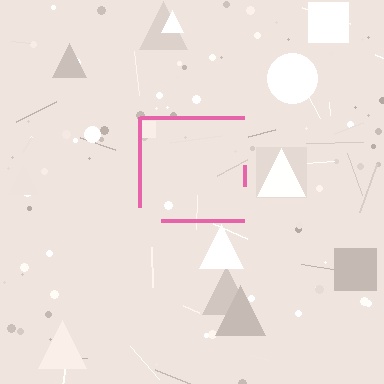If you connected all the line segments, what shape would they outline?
They would outline a square.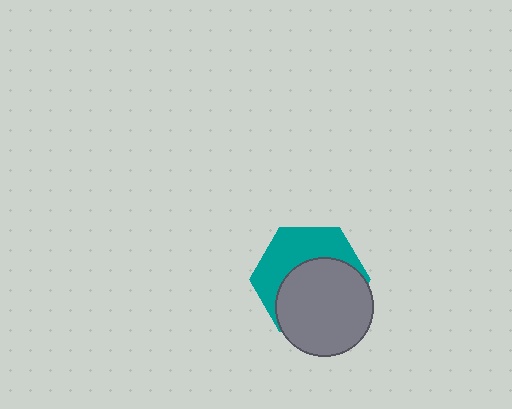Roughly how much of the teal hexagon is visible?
A small part of it is visible (roughly 44%).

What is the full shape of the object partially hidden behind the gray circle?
The partially hidden object is a teal hexagon.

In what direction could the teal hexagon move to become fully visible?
The teal hexagon could move up. That would shift it out from behind the gray circle entirely.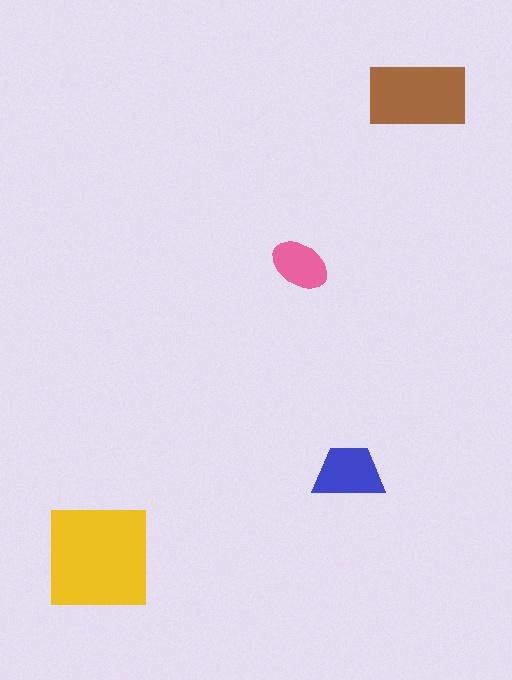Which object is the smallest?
The pink ellipse.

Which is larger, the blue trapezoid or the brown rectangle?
The brown rectangle.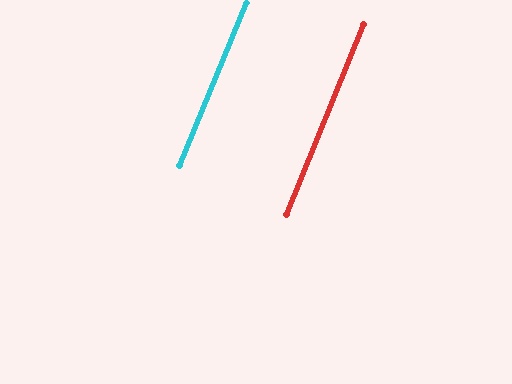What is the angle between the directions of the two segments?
Approximately 0 degrees.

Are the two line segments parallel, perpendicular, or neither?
Parallel — their directions differ by only 0.3°.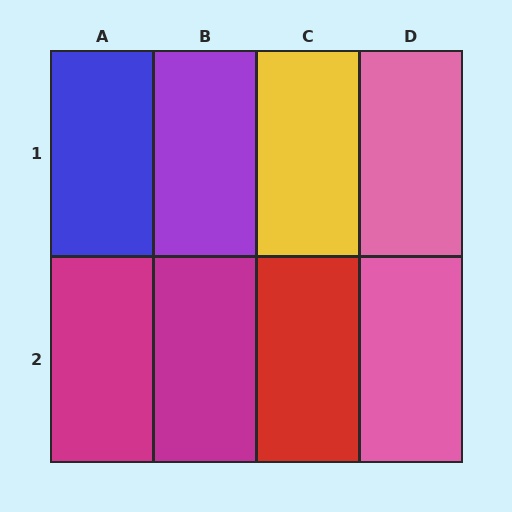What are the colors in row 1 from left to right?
Blue, purple, yellow, pink.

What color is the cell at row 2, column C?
Red.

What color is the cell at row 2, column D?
Pink.